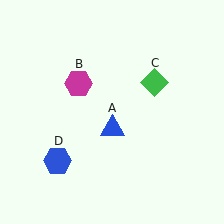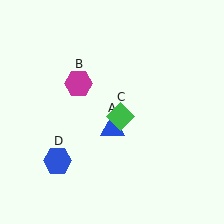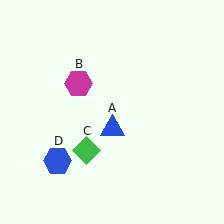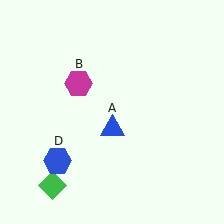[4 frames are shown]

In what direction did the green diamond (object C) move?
The green diamond (object C) moved down and to the left.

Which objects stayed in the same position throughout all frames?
Blue triangle (object A) and magenta hexagon (object B) and blue hexagon (object D) remained stationary.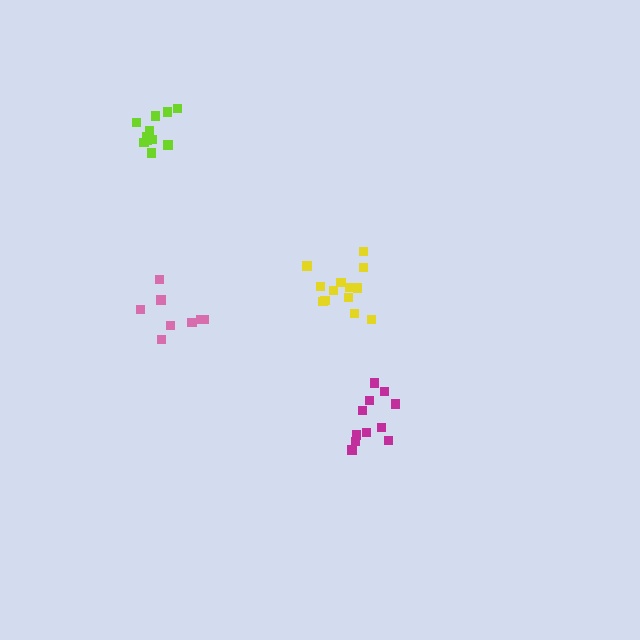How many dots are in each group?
Group 1: 12 dots, Group 2: 11 dots, Group 3: 13 dots, Group 4: 9 dots (45 total).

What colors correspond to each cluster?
The clusters are colored: lime, magenta, yellow, pink.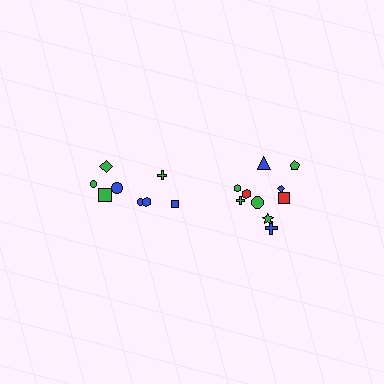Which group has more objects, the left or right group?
The right group.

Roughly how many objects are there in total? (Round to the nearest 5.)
Roughly 20 objects in total.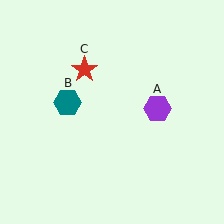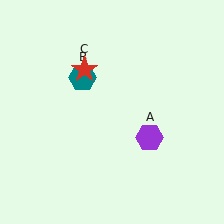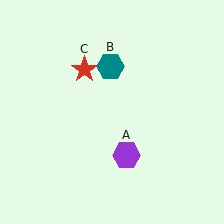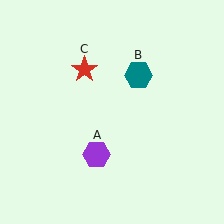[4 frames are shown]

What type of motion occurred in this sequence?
The purple hexagon (object A), teal hexagon (object B) rotated clockwise around the center of the scene.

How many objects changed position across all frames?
2 objects changed position: purple hexagon (object A), teal hexagon (object B).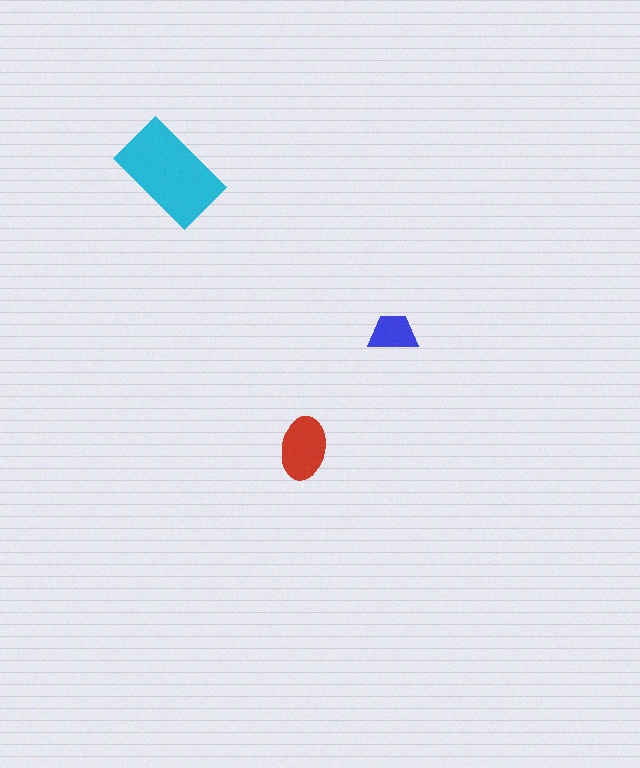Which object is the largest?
The cyan rectangle.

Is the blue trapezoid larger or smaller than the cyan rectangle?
Smaller.